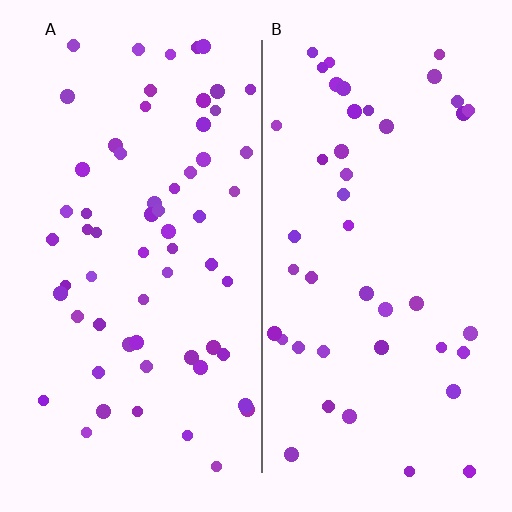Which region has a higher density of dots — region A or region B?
A (the left).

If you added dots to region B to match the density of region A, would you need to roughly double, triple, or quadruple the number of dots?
Approximately double.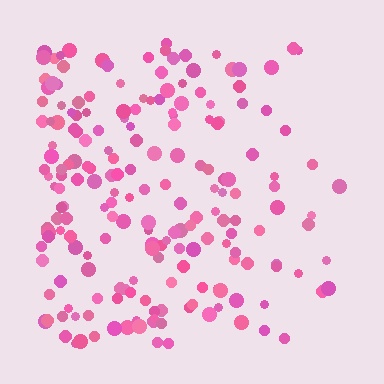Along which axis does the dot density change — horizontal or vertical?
Horizontal.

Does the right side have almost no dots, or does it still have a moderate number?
Still a moderate number, just noticeably fewer than the left.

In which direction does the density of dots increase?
From right to left, with the left side densest.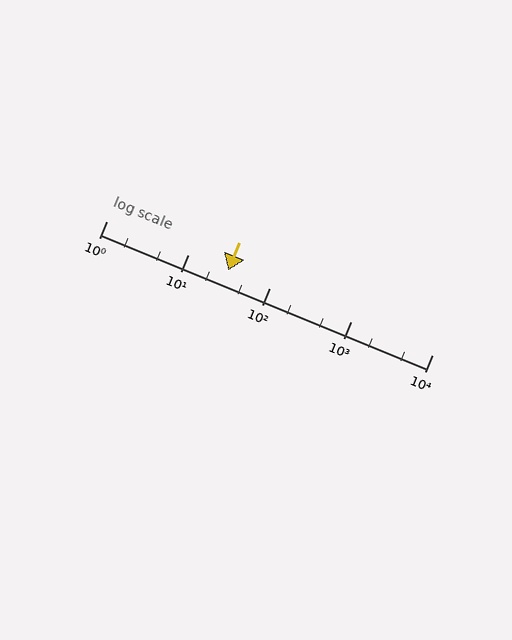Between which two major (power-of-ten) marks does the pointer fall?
The pointer is between 10 and 100.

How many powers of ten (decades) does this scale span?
The scale spans 4 decades, from 1 to 10000.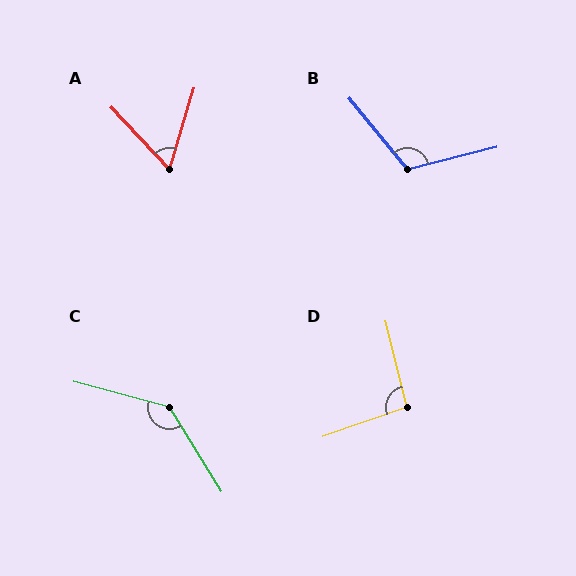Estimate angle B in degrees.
Approximately 115 degrees.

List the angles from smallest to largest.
A (60°), D (95°), B (115°), C (136°).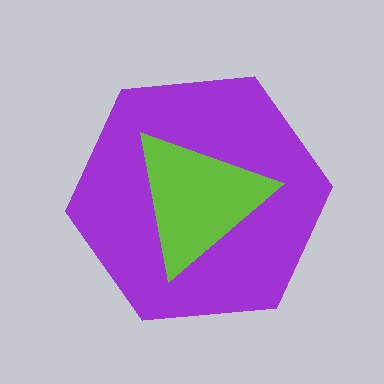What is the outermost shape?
The purple hexagon.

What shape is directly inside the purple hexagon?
The lime triangle.